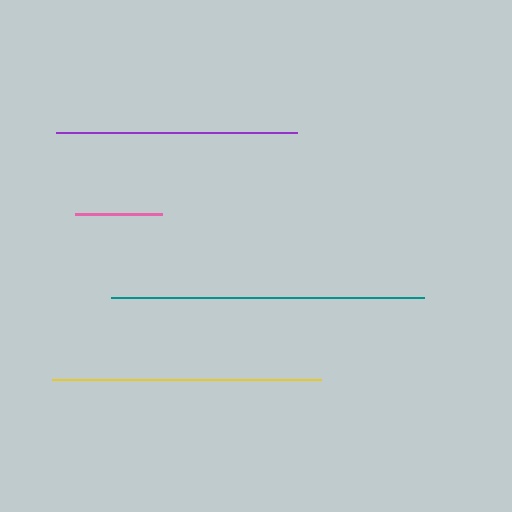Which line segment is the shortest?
The pink line is the shortest at approximately 87 pixels.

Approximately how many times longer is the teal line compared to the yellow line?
The teal line is approximately 1.2 times the length of the yellow line.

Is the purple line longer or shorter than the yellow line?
The yellow line is longer than the purple line.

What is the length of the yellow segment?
The yellow segment is approximately 268 pixels long.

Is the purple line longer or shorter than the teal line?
The teal line is longer than the purple line.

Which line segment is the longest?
The teal line is the longest at approximately 314 pixels.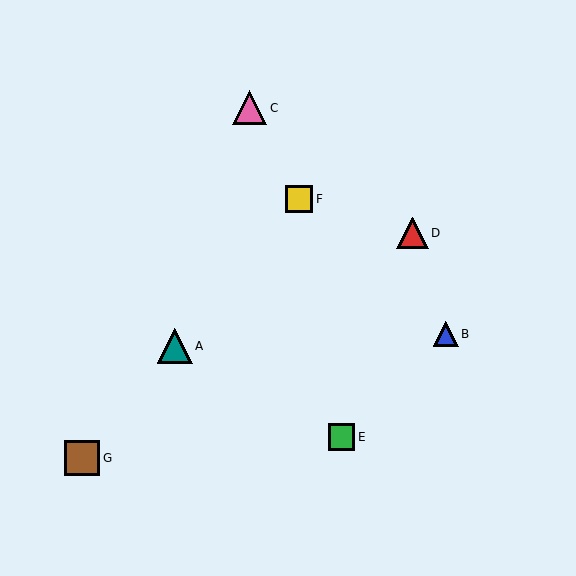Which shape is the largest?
The brown square (labeled G) is the largest.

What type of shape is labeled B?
Shape B is a blue triangle.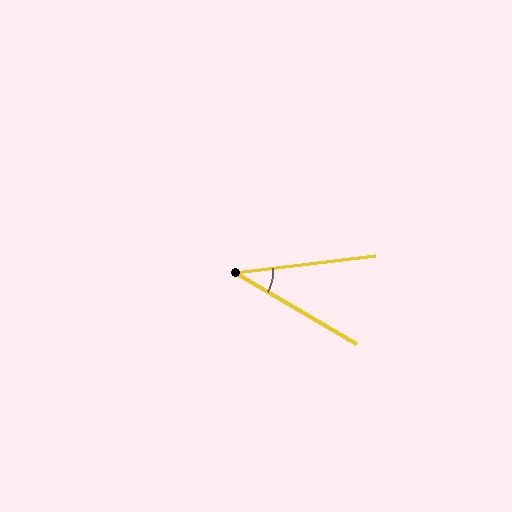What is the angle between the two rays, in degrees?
Approximately 37 degrees.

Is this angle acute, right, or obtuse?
It is acute.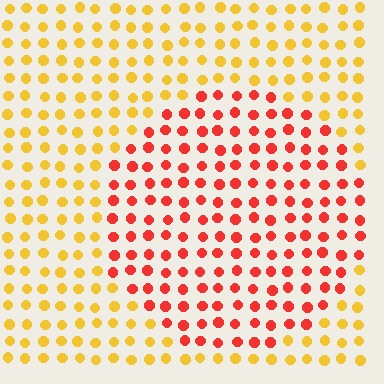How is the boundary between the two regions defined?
The boundary is defined purely by a slight shift in hue (about 46 degrees). Spacing, size, and orientation are identical on both sides.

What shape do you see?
I see a circle.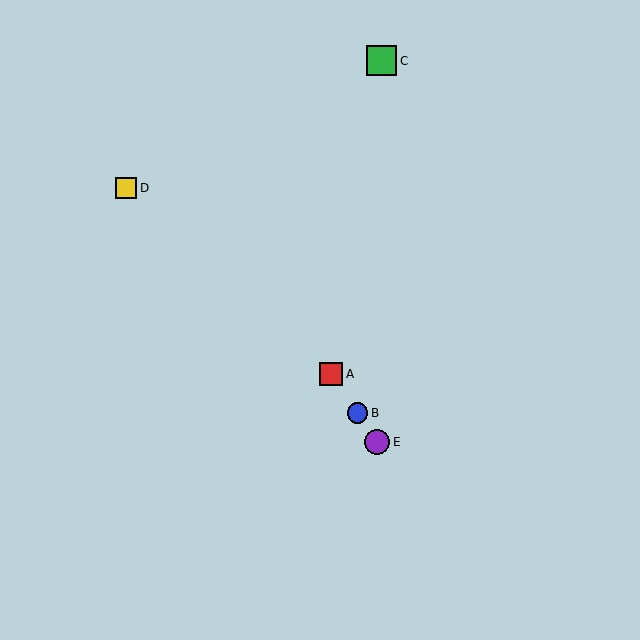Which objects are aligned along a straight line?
Objects A, B, E are aligned along a straight line.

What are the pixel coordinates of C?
Object C is at (381, 61).